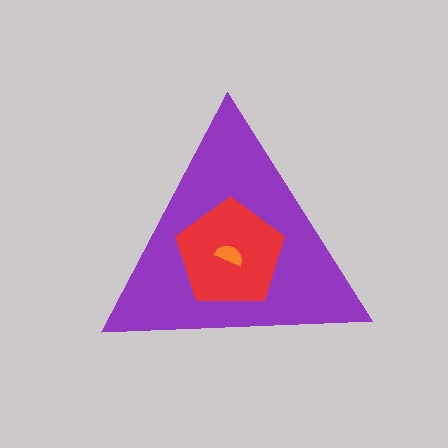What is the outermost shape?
The purple triangle.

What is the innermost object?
The orange semicircle.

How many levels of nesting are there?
3.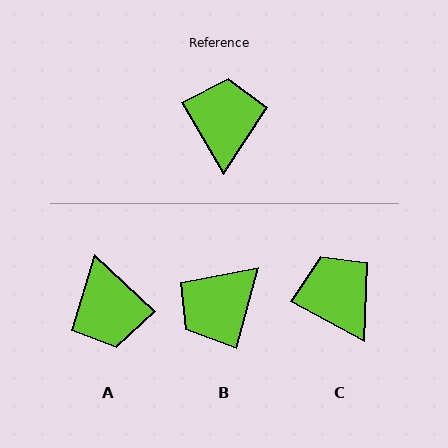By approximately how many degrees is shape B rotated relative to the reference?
Approximately 133 degrees counter-clockwise.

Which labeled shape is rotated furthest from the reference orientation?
A, about 164 degrees away.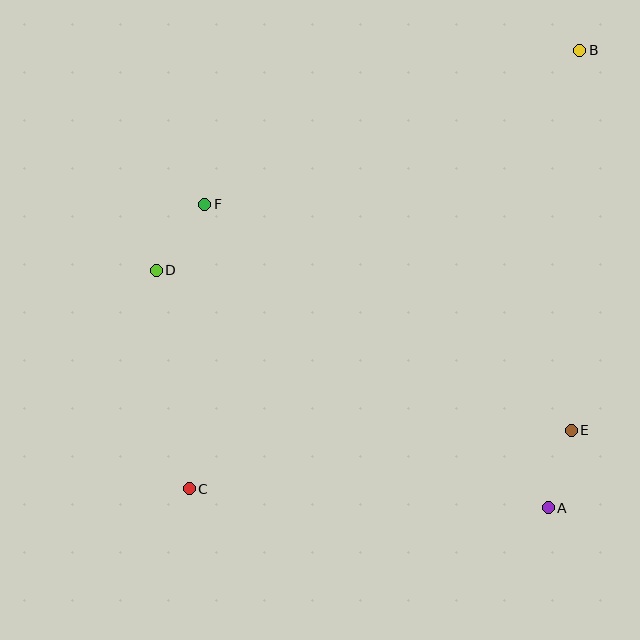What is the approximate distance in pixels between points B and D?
The distance between B and D is approximately 477 pixels.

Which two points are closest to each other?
Points A and E are closest to each other.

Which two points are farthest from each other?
Points B and C are farthest from each other.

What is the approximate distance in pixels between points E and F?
The distance between E and F is approximately 431 pixels.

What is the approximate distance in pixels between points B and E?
The distance between B and E is approximately 380 pixels.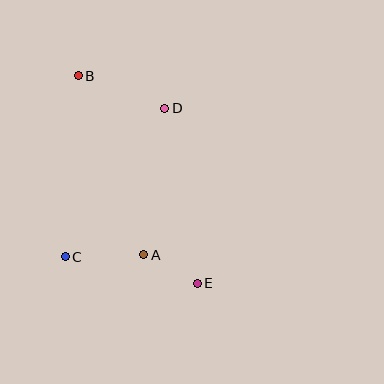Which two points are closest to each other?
Points A and E are closest to each other.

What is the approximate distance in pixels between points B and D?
The distance between B and D is approximately 92 pixels.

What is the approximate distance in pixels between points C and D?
The distance between C and D is approximately 179 pixels.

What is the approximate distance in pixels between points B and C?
The distance between B and C is approximately 182 pixels.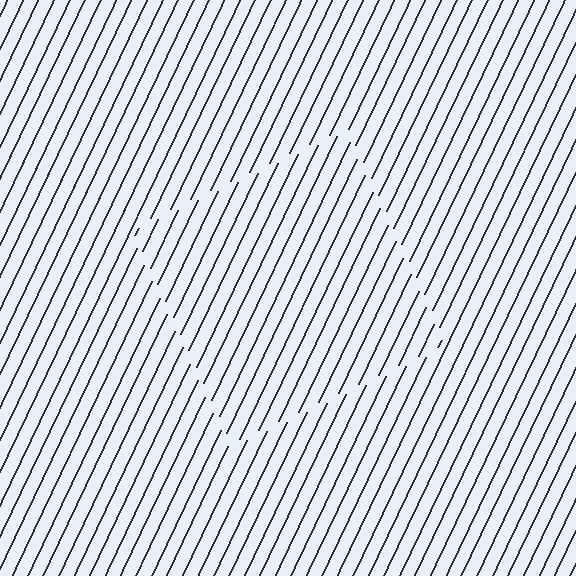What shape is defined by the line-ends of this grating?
An illusory square. The interior of the shape contains the same grating, shifted by half a period — the contour is defined by the phase discontinuity where line-ends from the inner and outer gratings abut.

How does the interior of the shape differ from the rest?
The interior of the shape contains the same grating, shifted by half a period — the contour is defined by the phase discontinuity where line-ends from the inner and outer gratings abut.